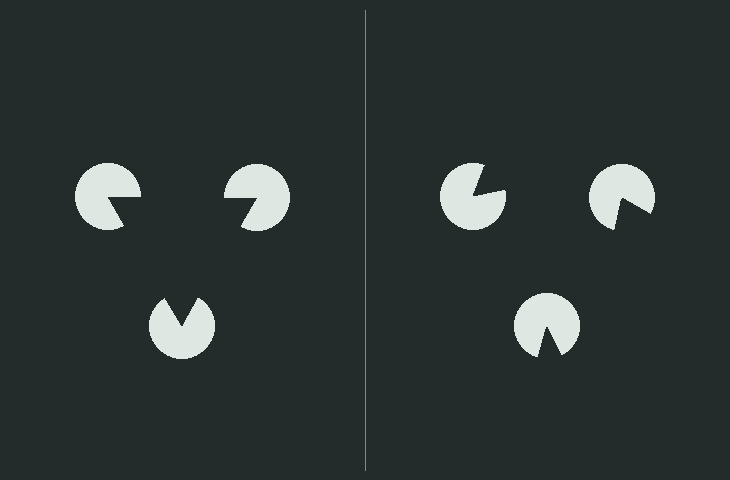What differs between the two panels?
The pac-man discs are positioned identically on both sides; only the wedge orientations differ. On the left they align to a triangle; on the right they are misaligned.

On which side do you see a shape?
An illusory triangle appears on the left side. On the right side the wedge cuts are rotated, so no coherent shape forms.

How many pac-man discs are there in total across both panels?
6 — 3 on each side.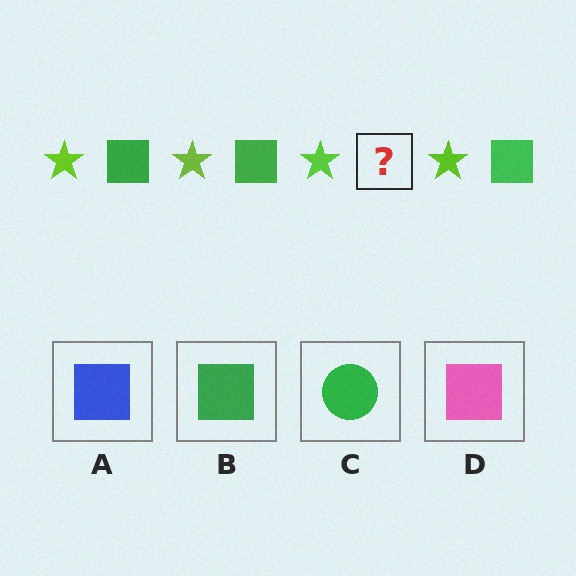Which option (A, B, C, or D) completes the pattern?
B.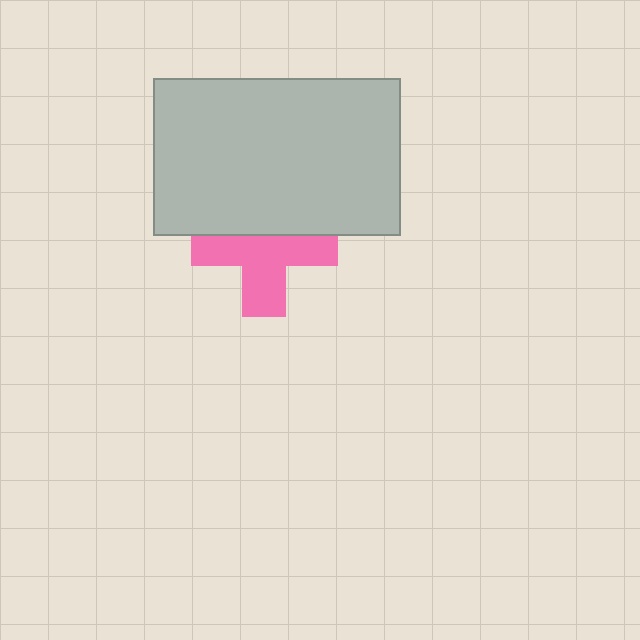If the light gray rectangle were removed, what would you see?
You would see the complete pink cross.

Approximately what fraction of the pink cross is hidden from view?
Roughly 39% of the pink cross is hidden behind the light gray rectangle.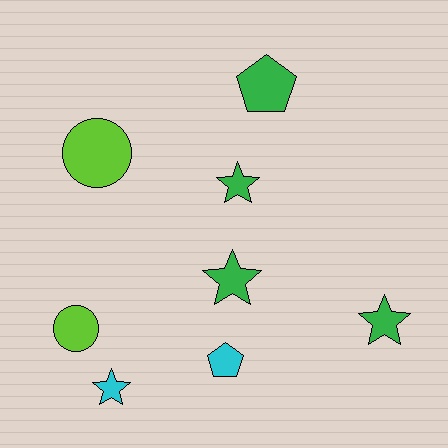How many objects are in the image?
There are 8 objects.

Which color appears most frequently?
Green, with 4 objects.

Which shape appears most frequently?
Star, with 4 objects.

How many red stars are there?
There are no red stars.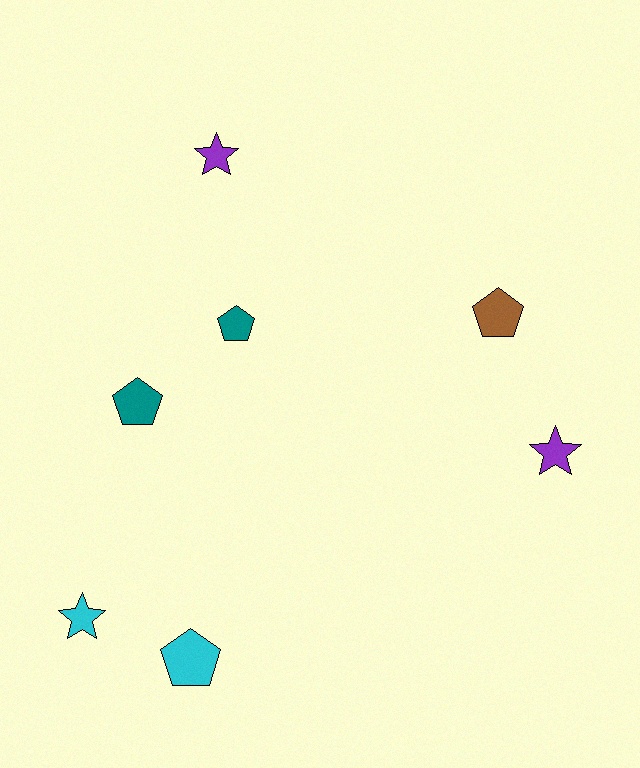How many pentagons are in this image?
There are 4 pentagons.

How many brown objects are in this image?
There is 1 brown object.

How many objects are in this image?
There are 7 objects.